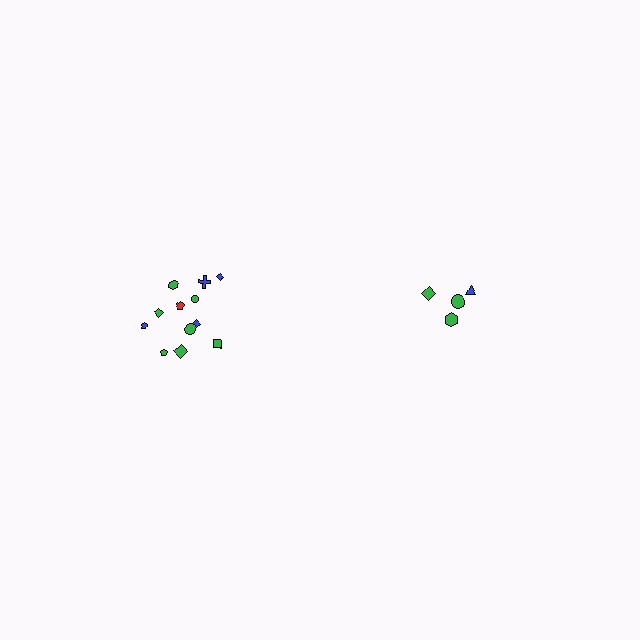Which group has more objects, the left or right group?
The left group.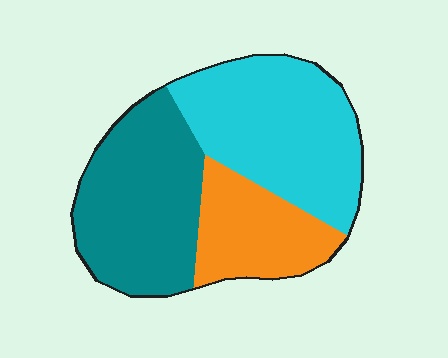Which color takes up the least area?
Orange, at roughly 20%.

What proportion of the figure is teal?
Teal takes up about three eighths (3/8) of the figure.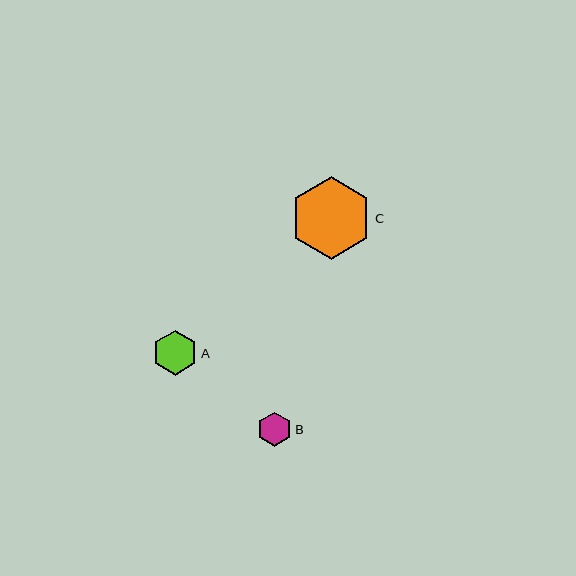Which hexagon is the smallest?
Hexagon B is the smallest with a size of approximately 34 pixels.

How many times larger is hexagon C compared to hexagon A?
Hexagon C is approximately 1.8 times the size of hexagon A.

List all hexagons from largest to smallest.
From largest to smallest: C, A, B.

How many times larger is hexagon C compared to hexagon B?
Hexagon C is approximately 2.4 times the size of hexagon B.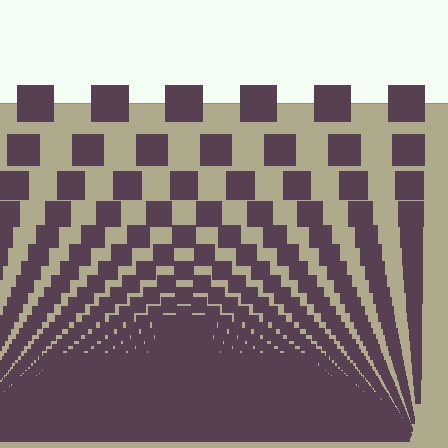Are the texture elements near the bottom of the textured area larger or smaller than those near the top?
Smaller. The gradient is inverted — elements near the bottom are smaller and denser.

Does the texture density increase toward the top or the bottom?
Density increases toward the bottom.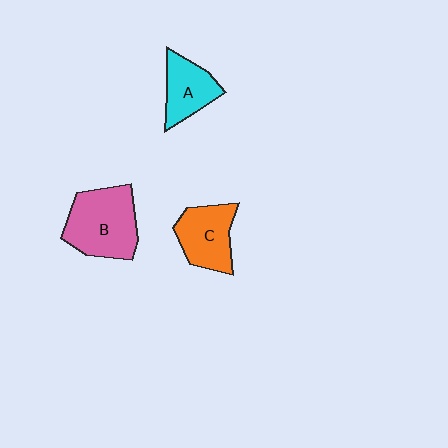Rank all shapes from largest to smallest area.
From largest to smallest: B (pink), C (orange), A (cyan).